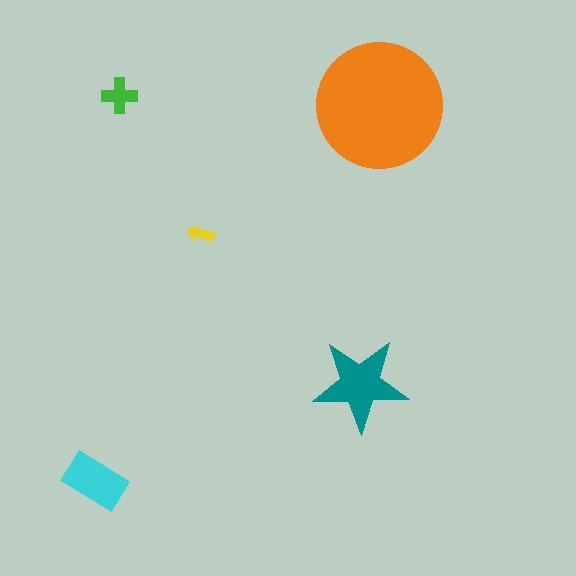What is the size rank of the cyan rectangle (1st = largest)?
3rd.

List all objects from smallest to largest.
The yellow arrow, the green cross, the cyan rectangle, the teal star, the orange circle.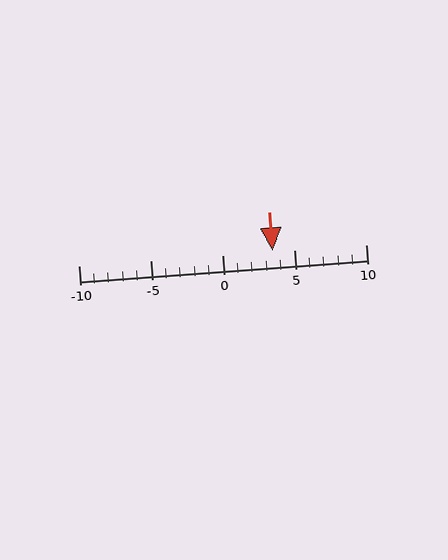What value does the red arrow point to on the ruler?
The red arrow points to approximately 4.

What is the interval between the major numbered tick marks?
The major tick marks are spaced 5 units apart.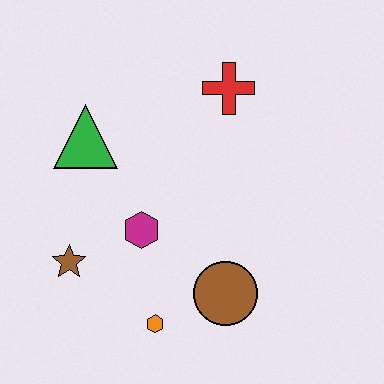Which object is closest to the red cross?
The green triangle is closest to the red cross.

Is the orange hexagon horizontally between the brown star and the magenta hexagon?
No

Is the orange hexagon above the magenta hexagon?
No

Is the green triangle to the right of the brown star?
Yes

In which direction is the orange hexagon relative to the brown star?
The orange hexagon is to the right of the brown star.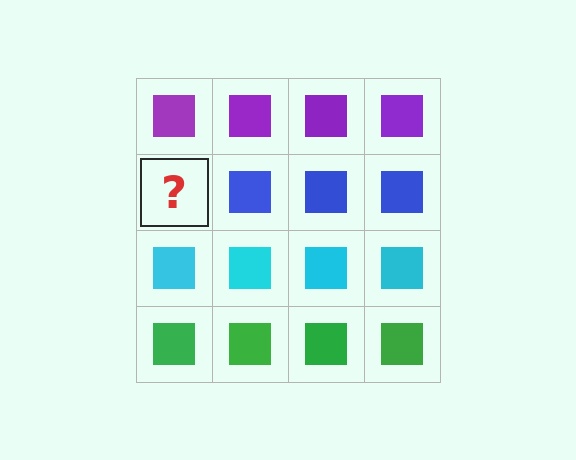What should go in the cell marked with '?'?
The missing cell should contain a blue square.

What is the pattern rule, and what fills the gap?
The rule is that each row has a consistent color. The gap should be filled with a blue square.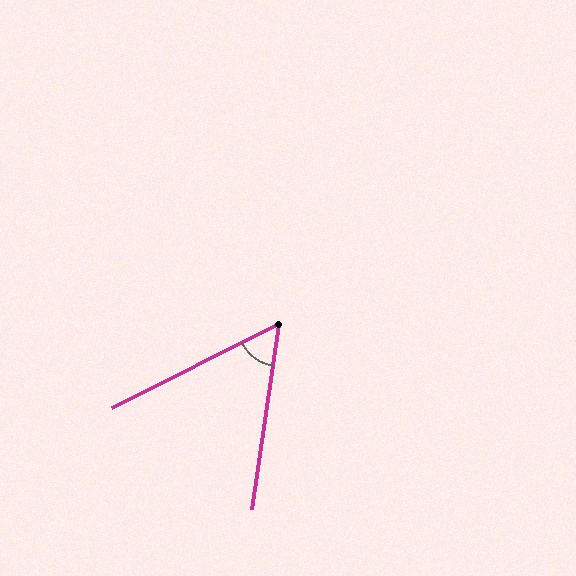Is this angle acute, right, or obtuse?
It is acute.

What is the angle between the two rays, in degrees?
Approximately 55 degrees.